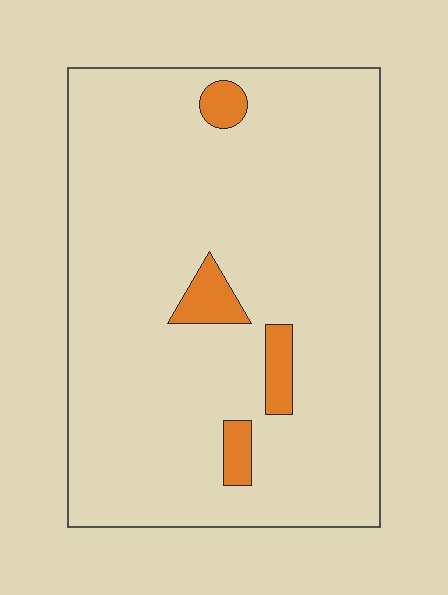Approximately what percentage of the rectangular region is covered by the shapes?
Approximately 5%.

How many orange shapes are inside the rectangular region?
4.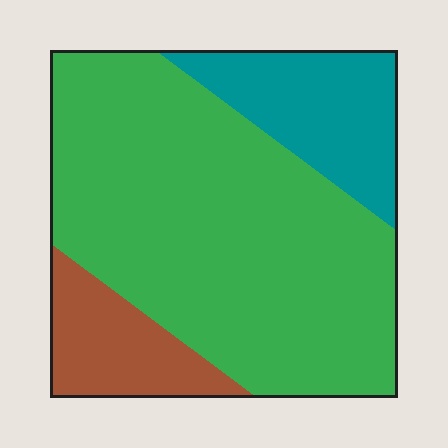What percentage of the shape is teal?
Teal takes up about one sixth (1/6) of the shape.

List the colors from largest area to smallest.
From largest to smallest: green, teal, brown.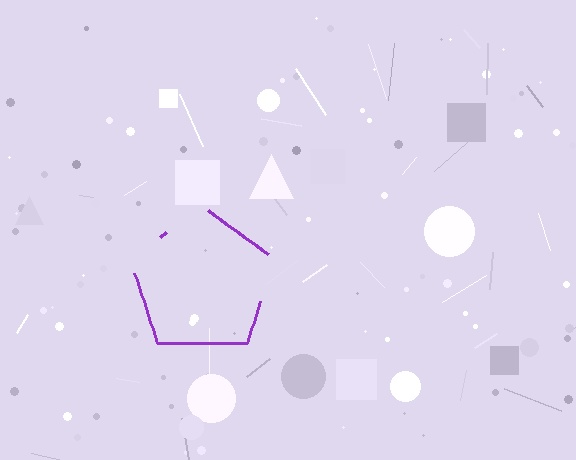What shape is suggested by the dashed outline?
The dashed outline suggests a pentagon.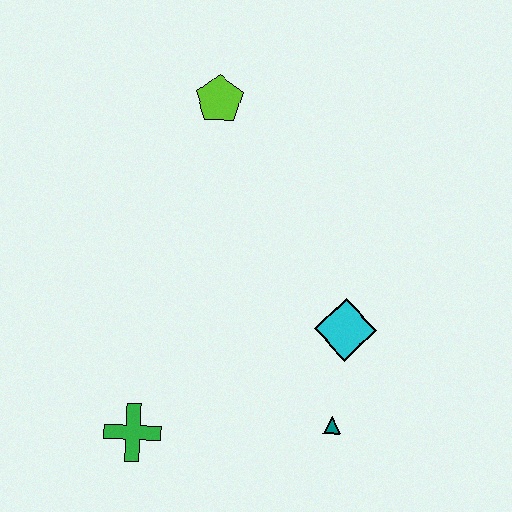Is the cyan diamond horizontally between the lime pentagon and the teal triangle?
No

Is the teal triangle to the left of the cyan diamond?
Yes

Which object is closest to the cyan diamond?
The teal triangle is closest to the cyan diamond.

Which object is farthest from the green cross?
The lime pentagon is farthest from the green cross.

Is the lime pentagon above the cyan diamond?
Yes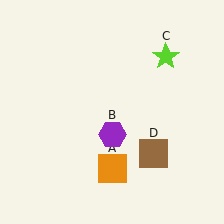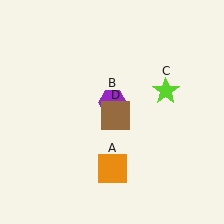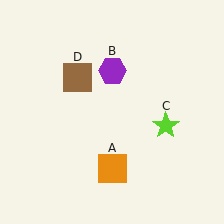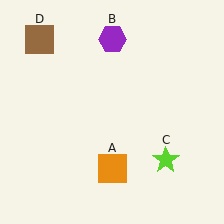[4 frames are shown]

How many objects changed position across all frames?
3 objects changed position: purple hexagon (object B), lime star (object C), brown square (object D).